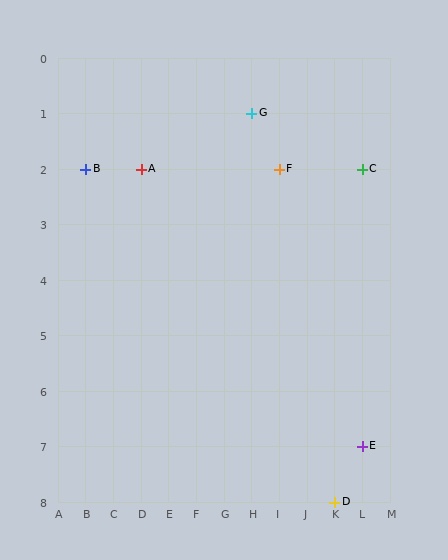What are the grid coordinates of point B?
Point B is at grid coordinates (B, 2).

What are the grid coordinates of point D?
Point D is at grid coordinates (K, 8).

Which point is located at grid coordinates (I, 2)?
Point F is at (I, 2).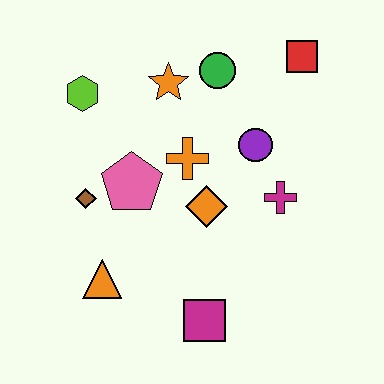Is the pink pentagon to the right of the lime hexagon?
Yes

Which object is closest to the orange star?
The green circle is closest to the orange star.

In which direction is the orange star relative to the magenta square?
The orange star is above the magenta square.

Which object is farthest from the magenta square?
The red square is farthest from the magenta square.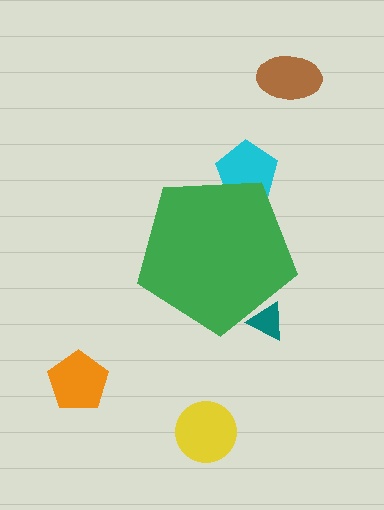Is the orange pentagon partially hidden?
No, the orange pentagon is fully visible.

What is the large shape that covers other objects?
A green pentagon.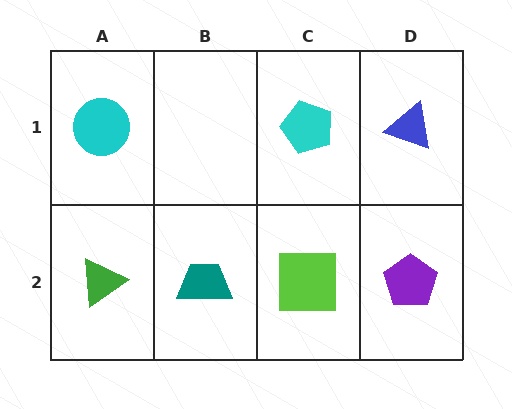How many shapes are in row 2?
4 shapes.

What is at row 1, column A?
A cyan circle.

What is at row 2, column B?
A teal trapezoid.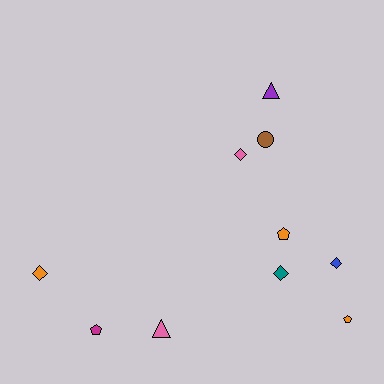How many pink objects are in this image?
There are 2 pink objects.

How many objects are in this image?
There are 10 objects.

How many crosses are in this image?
There are no crosses.